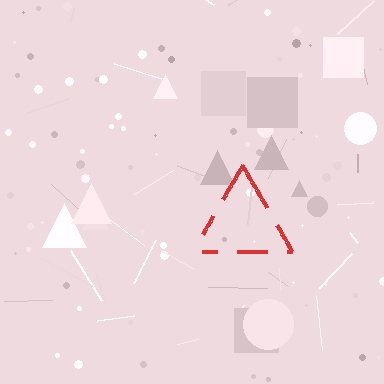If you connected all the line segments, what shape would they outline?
They would outline a triangle.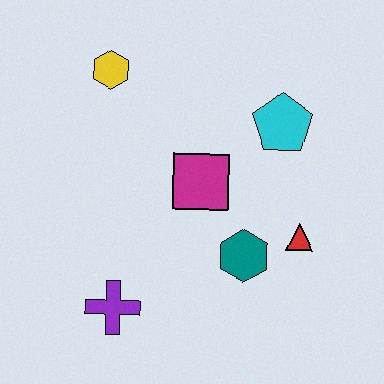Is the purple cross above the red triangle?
No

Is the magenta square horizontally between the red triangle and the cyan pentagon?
No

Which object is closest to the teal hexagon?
The red triangle is closest to the teal hexagon.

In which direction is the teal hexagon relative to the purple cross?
The teal hexagon is to the right of the purple cross.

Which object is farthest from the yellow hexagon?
The red triangle is farthest from the yellow hexagon.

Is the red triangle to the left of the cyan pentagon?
No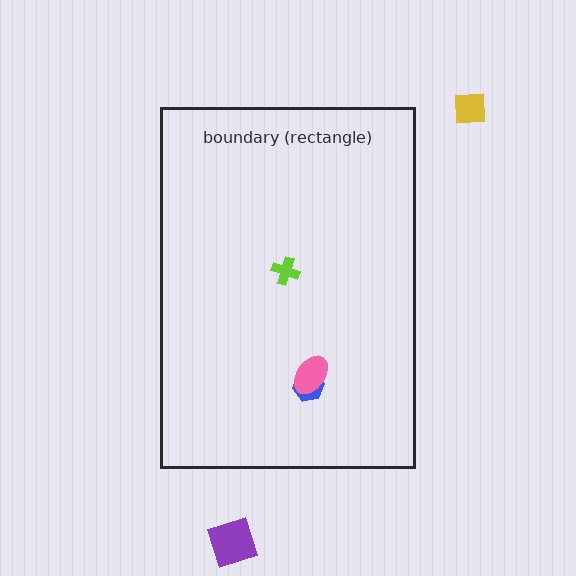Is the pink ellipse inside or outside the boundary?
Inside.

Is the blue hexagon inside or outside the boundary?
Inside.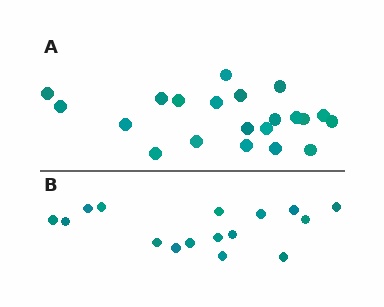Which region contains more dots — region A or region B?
Region A (the top region) has more dots.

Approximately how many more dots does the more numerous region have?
Region A has about 5 more dots than region B.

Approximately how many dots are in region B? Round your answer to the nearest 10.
About 20 dots. (The exact count is 16, which rounds to 20.)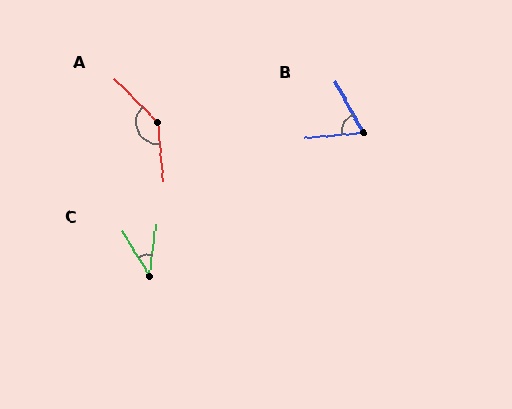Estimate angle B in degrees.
Approximately 67 degrees.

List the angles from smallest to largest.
C (39°), B (67°), A (141°).